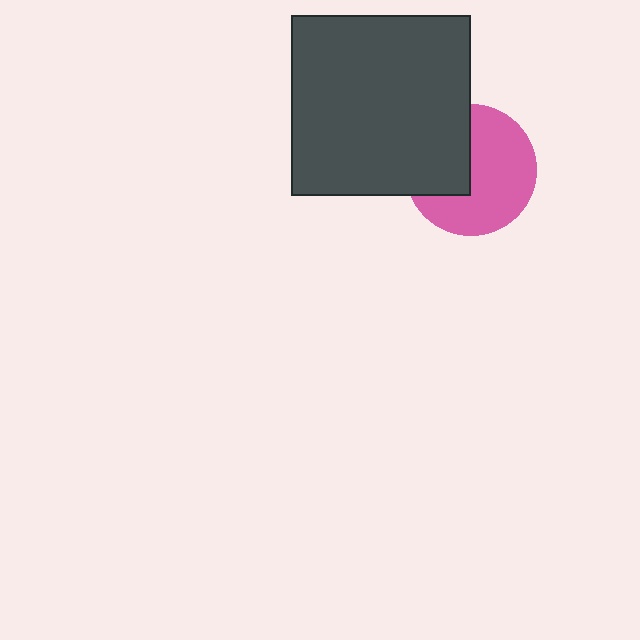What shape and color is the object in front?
The object in front is a dark gray square.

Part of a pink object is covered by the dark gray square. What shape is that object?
It is a circle.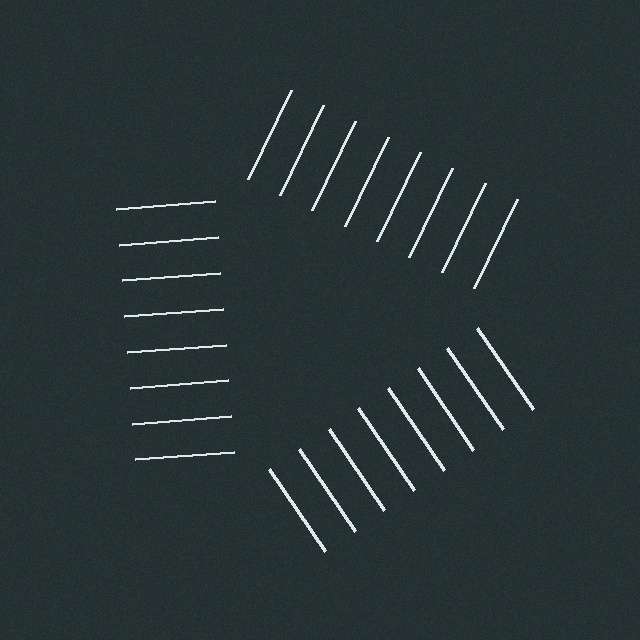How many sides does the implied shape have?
3 sides — the line-ends trace a triangle.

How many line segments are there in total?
24 — 8 along each of the 3 edges.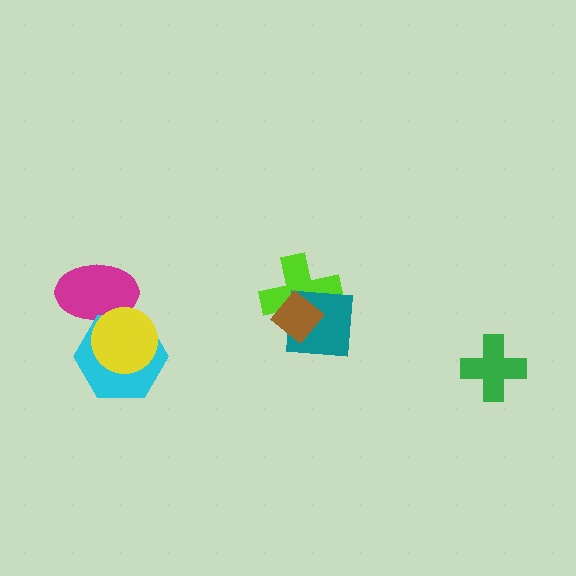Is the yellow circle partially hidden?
No, no other shape covers it.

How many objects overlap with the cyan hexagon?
2 objects overlap with the cyan hexagon.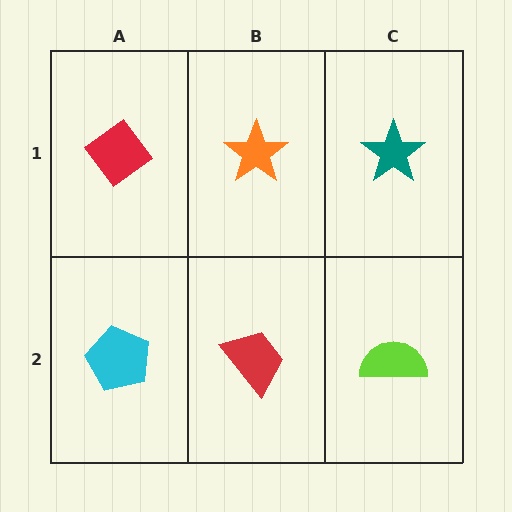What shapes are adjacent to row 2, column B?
An orange star (row 1, column B), a cyan pentagon (row 2, column A), a lime semicircle (row 2, column C).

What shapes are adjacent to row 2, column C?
A teal star (row 1, column C), a red trapezoid (row 2, column B).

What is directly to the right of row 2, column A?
A red trapezoid.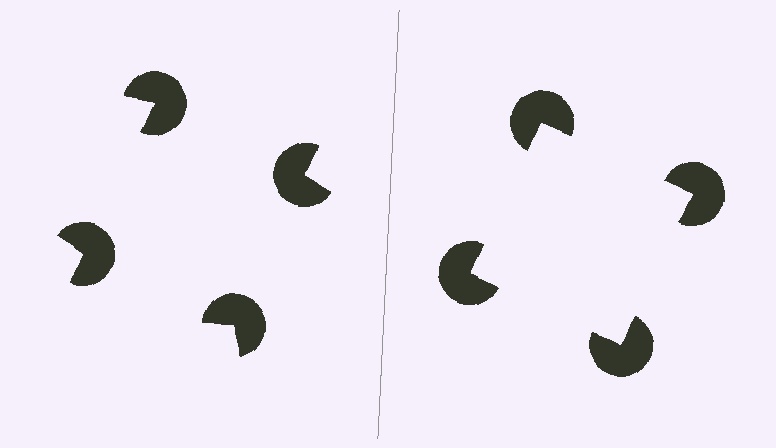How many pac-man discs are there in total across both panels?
8 — 4 on each side.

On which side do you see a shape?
An illusory square appears on the right side. On the left side the wedge cuts are rotated, so no coherent shape forms.